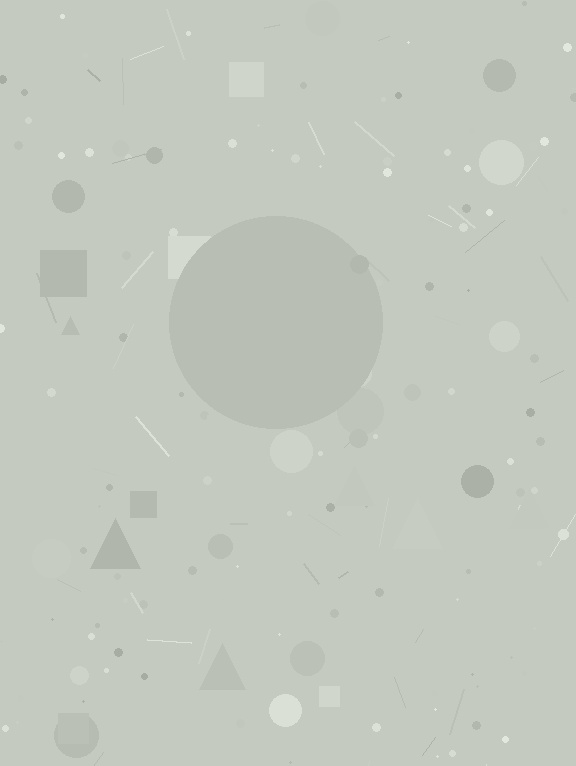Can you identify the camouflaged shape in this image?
The camouflaged shape is a circle.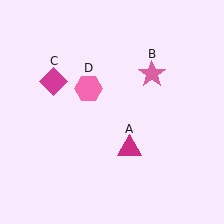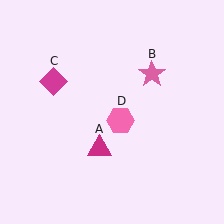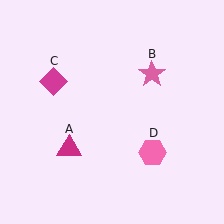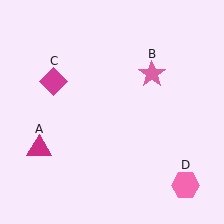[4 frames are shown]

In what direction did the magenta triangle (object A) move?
The magenta triangle (object A) moved left.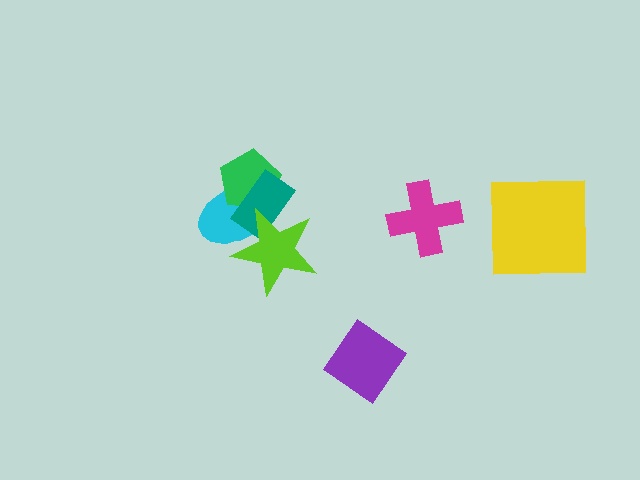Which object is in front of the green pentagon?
The teal rectangle is in front of the green pentagon.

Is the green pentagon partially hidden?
Yes, it is partially covered by another shape.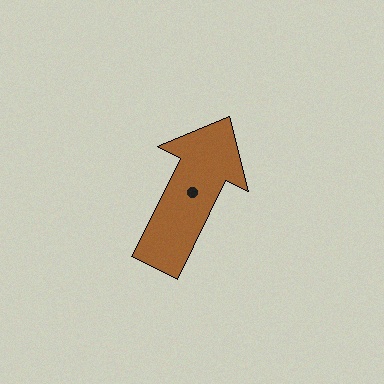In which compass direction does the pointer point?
Northeast.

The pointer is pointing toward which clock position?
Roughly 1 o'clock.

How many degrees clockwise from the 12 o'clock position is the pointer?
Approximately 26 degrees.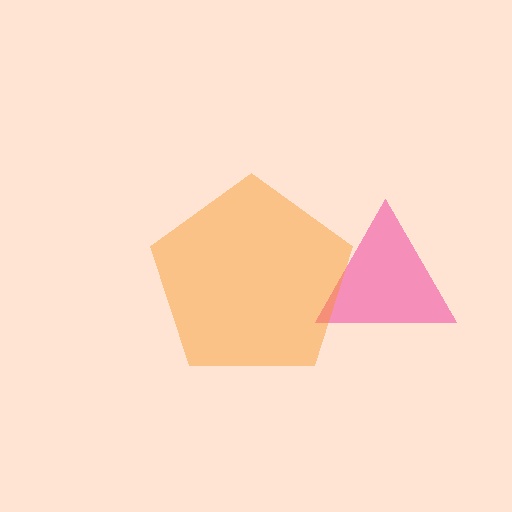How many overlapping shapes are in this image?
There are 2 overlapping shapes in the image.